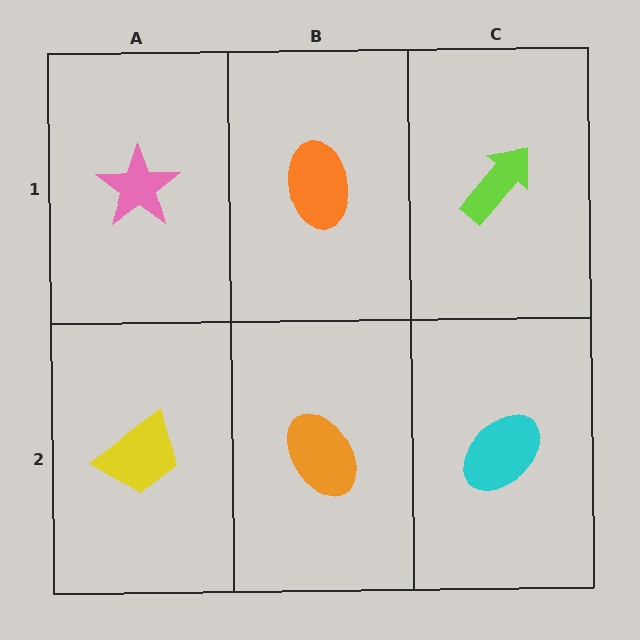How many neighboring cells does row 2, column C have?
2.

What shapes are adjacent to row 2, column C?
A lime arrow (row 1, column C), an orange ellipse (row 2, column B).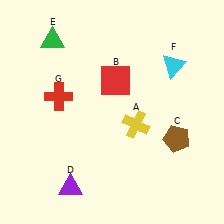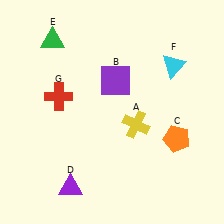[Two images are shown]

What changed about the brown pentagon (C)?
In Image 1, C is brown. In Image 2, it changed to orange.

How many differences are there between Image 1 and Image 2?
There are 2 differences between the two images.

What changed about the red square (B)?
In Image 1, B is red. In Image 2, it changed to purple.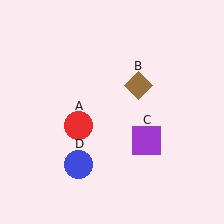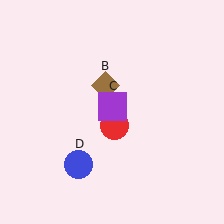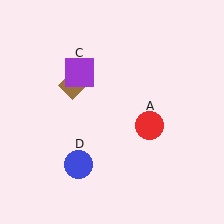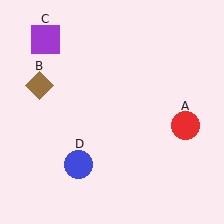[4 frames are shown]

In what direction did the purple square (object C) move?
The purple square (object C) moved up and to the left.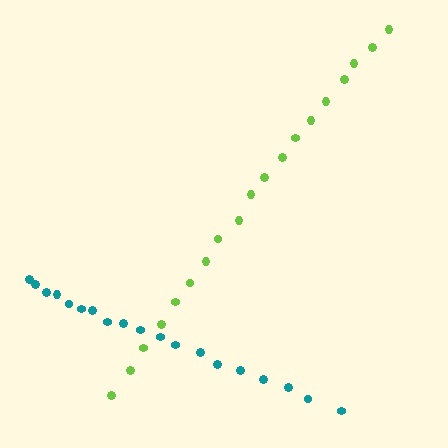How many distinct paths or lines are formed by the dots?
There are 2 distinct paths.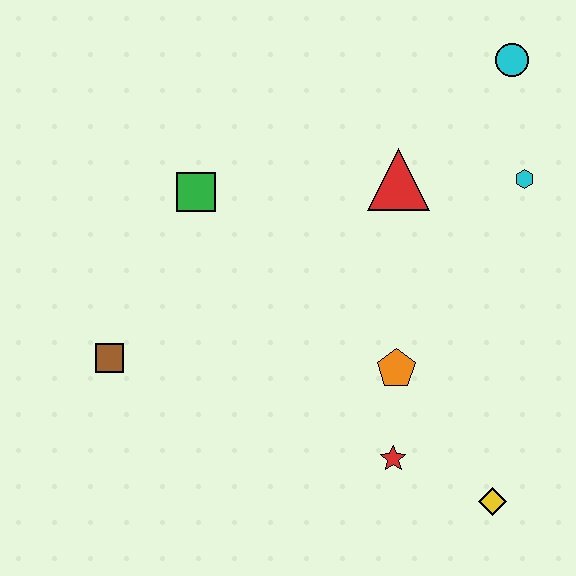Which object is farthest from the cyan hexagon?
The brown square is farthest from the cyan hexagon.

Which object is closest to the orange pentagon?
The red star is closest to the orange pentagon.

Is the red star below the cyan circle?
Yes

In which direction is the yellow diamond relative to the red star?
The yellow diamond is to the right of the red star.